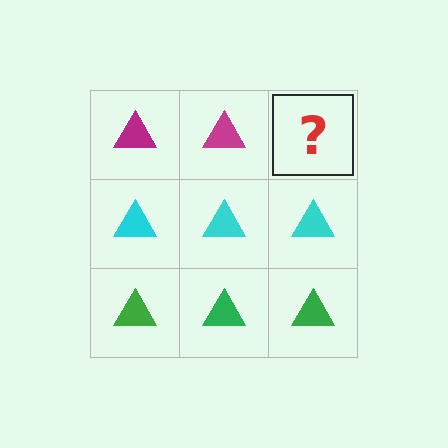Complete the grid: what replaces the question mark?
The question mark should be replaced with a magenta triangle.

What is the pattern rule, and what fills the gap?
The rule is that each row has a consistent color. The gap should be filled with a magenta triangle.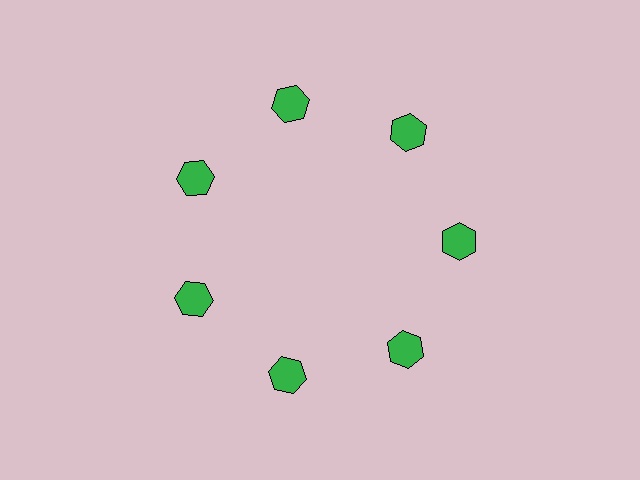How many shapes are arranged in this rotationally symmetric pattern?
There are 7 shapes, arranged in 7 groups of 1.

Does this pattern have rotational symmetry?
Yes, this pattern has 7-fold rotational symmetry. It looks the same after rotating 51 degrees around the center.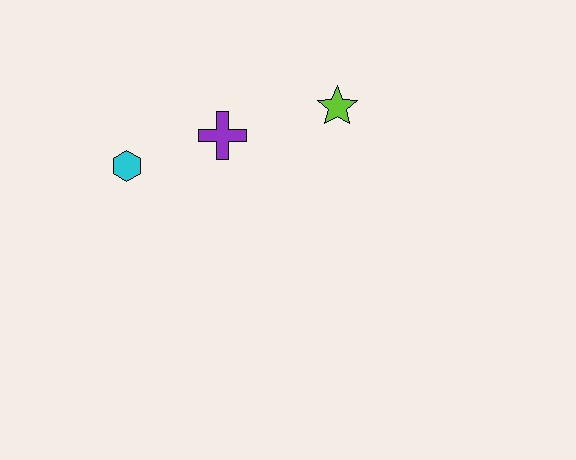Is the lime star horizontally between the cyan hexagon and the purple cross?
No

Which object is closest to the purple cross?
The cyan hexagon is closest to the purple cross.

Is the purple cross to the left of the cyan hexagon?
No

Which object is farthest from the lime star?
The cyan hexagon is farthest from the lime star.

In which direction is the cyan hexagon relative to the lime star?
The cyan hexagon is to the left of the lime star.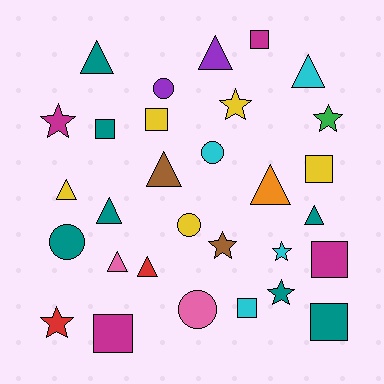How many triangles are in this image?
There are 10 triangles.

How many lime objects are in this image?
There are no lime objects.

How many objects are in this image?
There are 30 objects.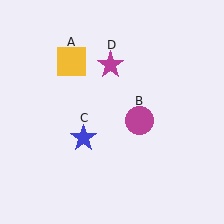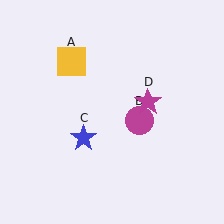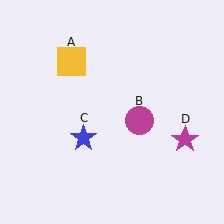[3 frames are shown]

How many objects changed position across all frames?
1 object changed position: magenta star (object D).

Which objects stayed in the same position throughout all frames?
Yellow square (object A) and magenta circle (object B) and blue star (object C) remained stationary.